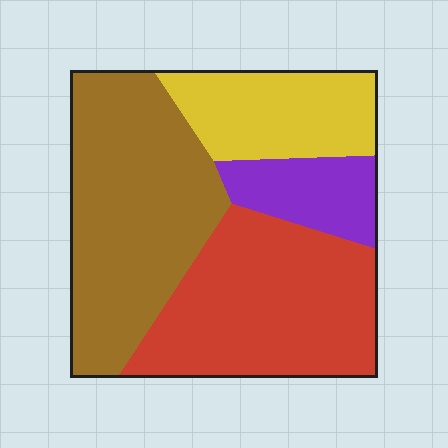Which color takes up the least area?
Purple, at roughly 10%.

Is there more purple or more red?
Red.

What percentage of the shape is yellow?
Yellow takes up about one sixth (1/6) of the shape.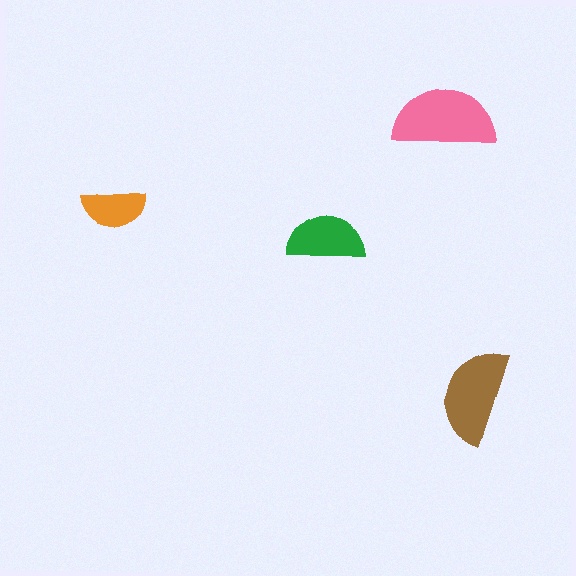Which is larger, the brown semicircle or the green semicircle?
The brown one.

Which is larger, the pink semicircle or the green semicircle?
The pink one.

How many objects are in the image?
There are 4 objects in the image.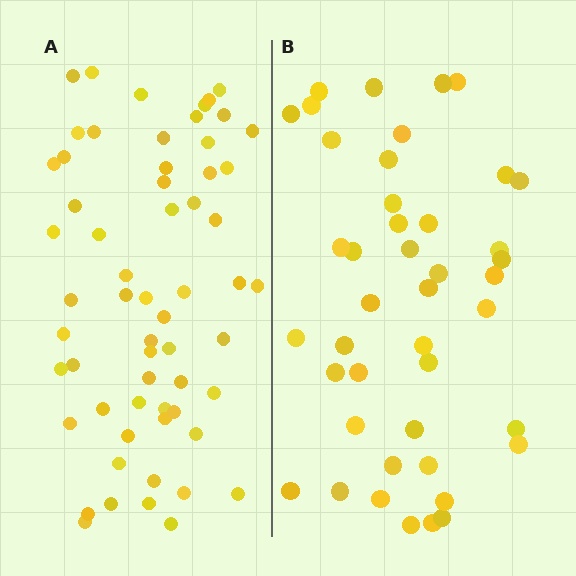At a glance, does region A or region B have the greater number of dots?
Region A (the left region) has more dots.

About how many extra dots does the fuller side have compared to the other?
Region A has approximately 15 more dots than region B.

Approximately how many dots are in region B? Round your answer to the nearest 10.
About 40 dots. (The exact count is 43, which rounds to 40.)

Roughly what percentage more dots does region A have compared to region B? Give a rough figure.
About 40% more.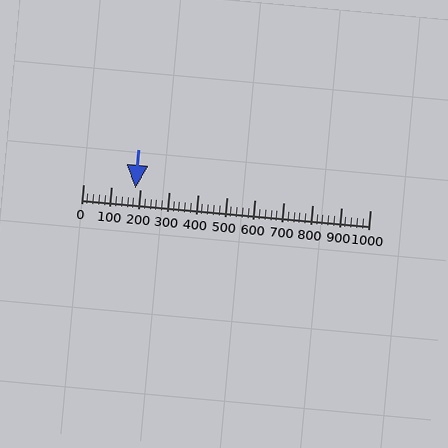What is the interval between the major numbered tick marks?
The major tick marks are spaced 100 units apart.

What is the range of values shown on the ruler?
The ruler shows values from 0 to 1000.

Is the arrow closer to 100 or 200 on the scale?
The arrow is closer to 200.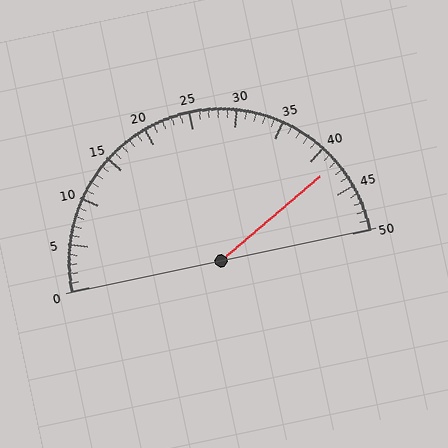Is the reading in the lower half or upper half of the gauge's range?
The reading is in the upper half of the range (0 to 50).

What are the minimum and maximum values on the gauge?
The gauge ranges from 0 to 50.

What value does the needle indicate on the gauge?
The needle indicates approximately 42.